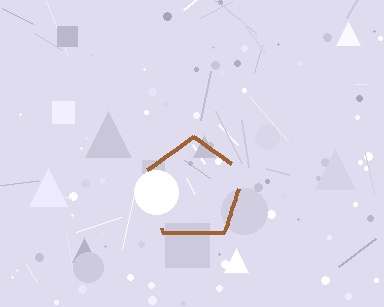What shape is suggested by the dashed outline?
The dashed outline suggests a pentagon.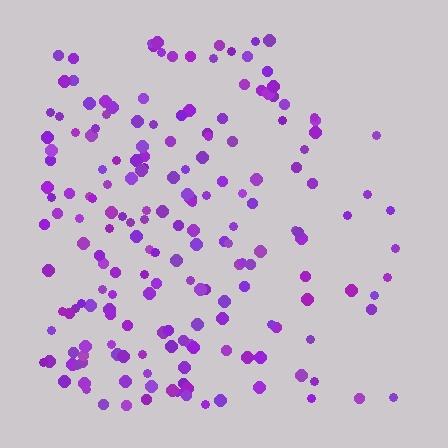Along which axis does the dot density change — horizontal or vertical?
Horizontal.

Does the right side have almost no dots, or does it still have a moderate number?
Still a moderate number, just noticeably fewer than the left.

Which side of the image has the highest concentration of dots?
The left.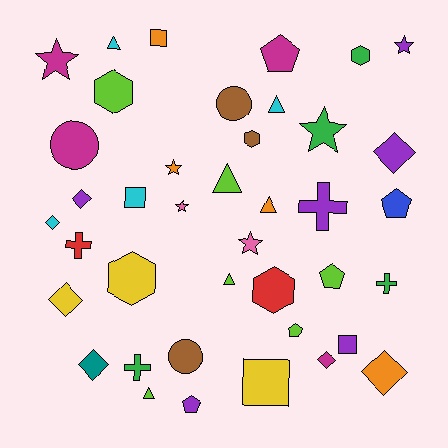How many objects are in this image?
There are 40 objects.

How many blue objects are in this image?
There is 1 blue object.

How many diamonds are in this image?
There are 7 diamonds.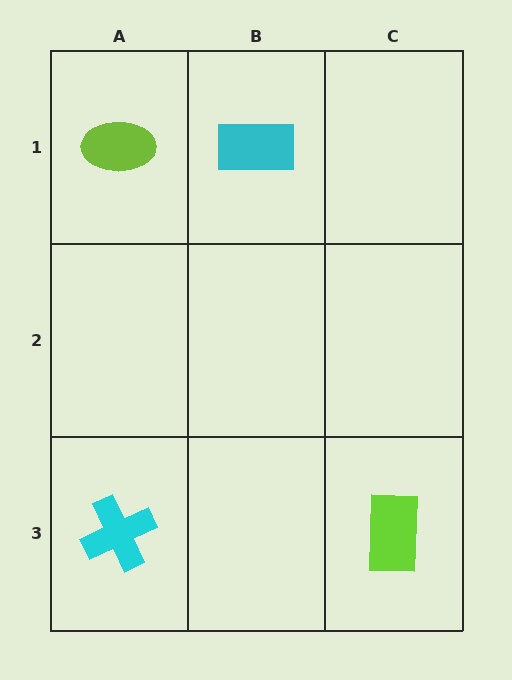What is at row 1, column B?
A cyan rectangle.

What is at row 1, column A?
A lime ellipse.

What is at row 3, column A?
A cyan cross.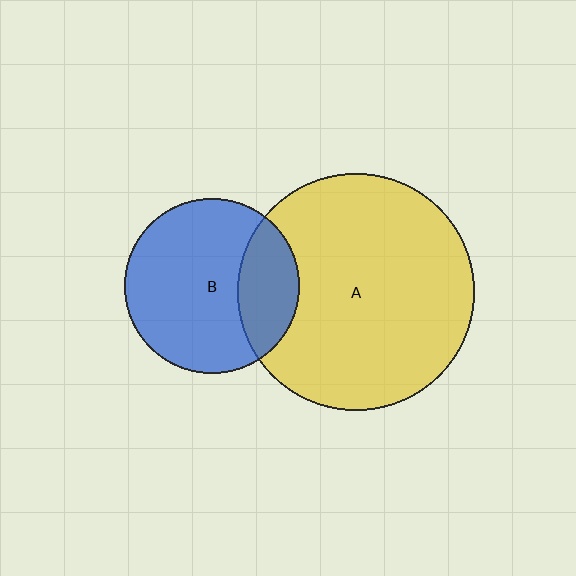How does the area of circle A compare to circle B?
Approximately 1.8 times.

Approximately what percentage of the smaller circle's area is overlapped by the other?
Approximately 25%.